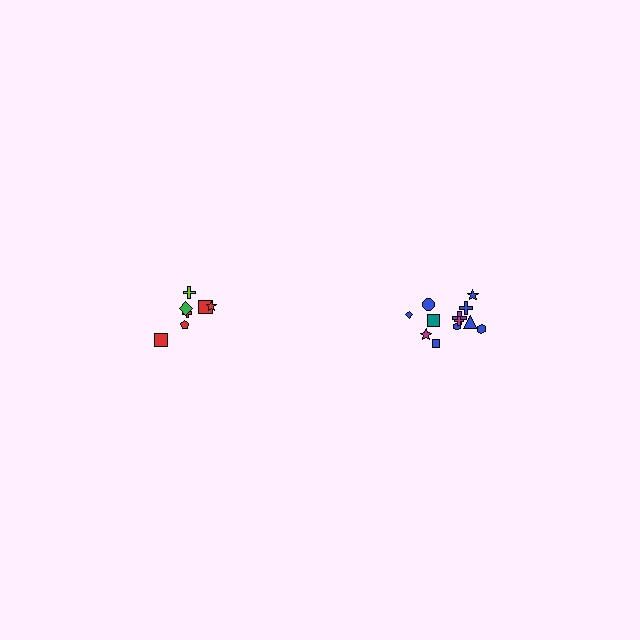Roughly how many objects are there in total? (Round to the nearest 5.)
Roughly 20 objects in total.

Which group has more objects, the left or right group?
The right group.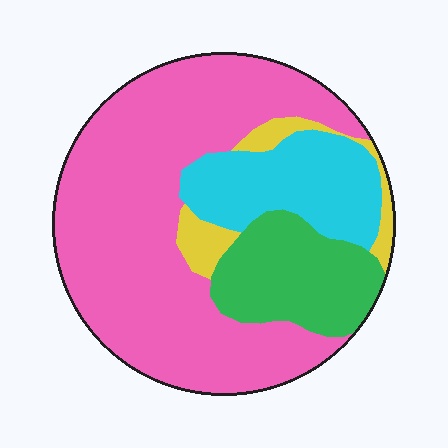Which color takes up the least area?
Yellow, at roughly 5%.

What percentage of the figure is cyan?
Cyan takes up about one sixth (1/6) of the figure.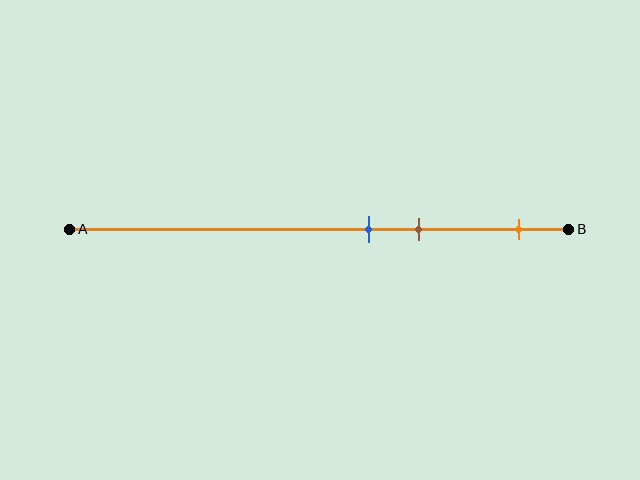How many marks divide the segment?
There are 3 marks dividing the segment.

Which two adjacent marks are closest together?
The blue and brown marks are the closest adjacent pair.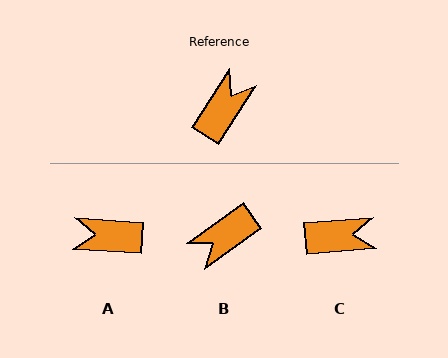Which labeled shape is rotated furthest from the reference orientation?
B, about 159 degrees away.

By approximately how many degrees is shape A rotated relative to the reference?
Approximately 119 degrees counter-clockwise.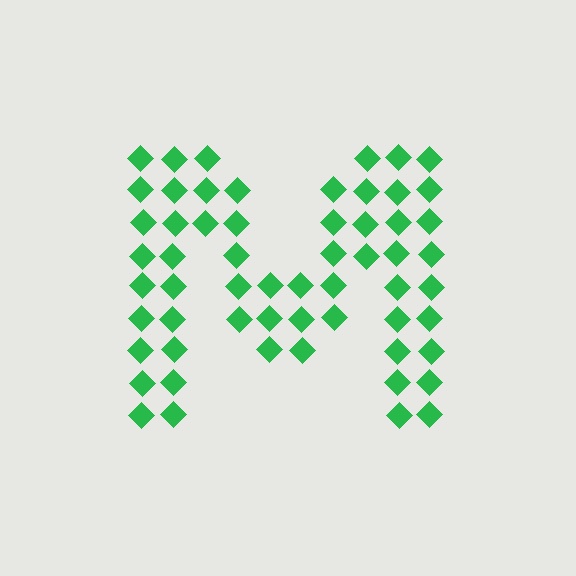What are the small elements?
The small elements are diamonds.